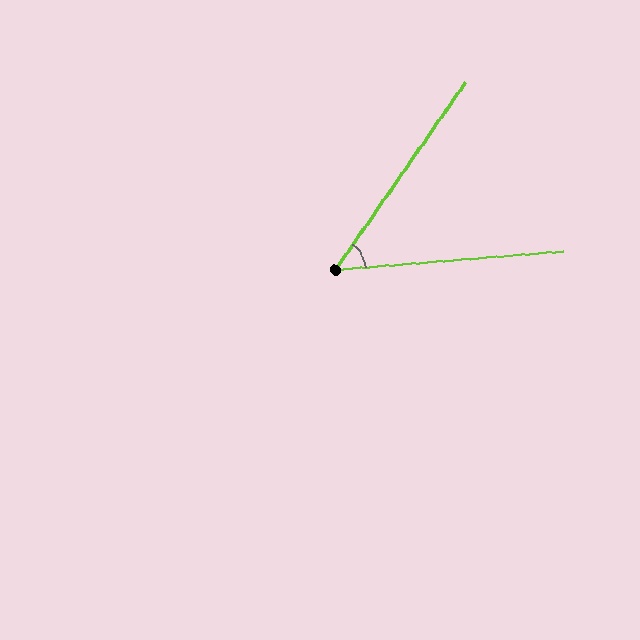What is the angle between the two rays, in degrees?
Approximately 51 degrees.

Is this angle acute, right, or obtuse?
It is acute.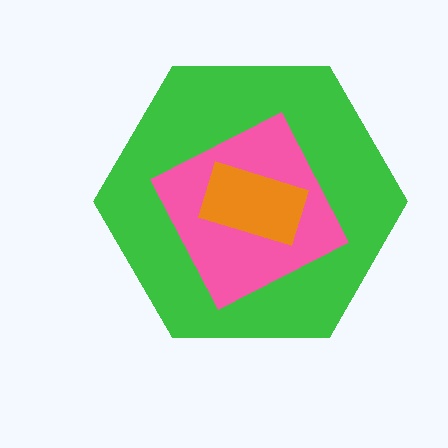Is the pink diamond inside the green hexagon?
Yes.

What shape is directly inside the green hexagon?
The pink diamond.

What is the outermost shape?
The green hexagon.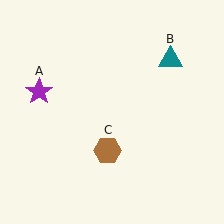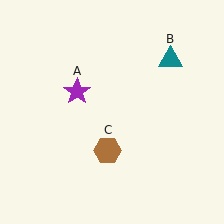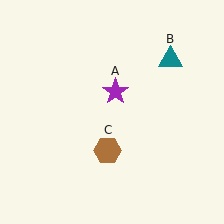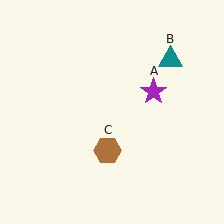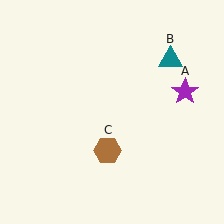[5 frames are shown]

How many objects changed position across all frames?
1 object changed position: purple star (object A).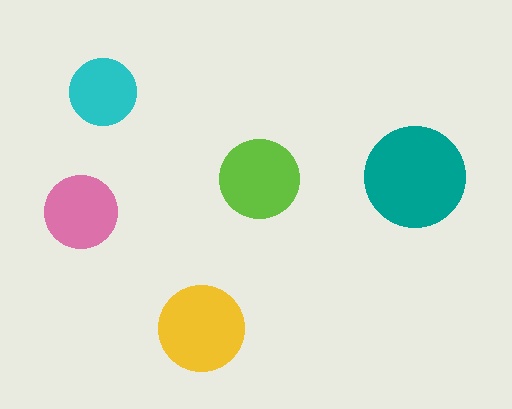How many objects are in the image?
There are 5 objects in the image.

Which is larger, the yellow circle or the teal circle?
The teal one.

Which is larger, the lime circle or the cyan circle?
The lime one.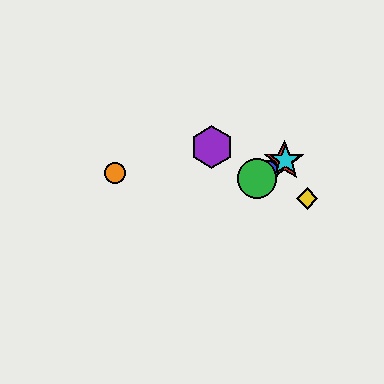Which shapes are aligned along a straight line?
The red star, the blue circle, the green circle, the cyan star are aligned along a straight line.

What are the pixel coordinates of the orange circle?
The orange circle is at (115, 173).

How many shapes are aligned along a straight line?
4 shapes (the red star, the blue circle, the green circle, the cyan star) are aligned along a straight line.